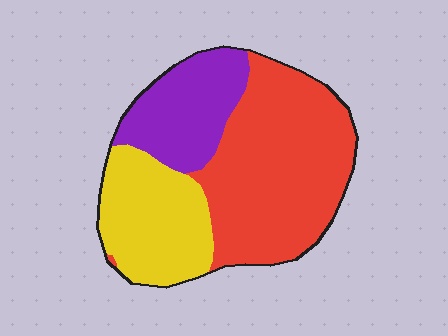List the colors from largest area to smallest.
From largest to smallest: red, yellow, purple.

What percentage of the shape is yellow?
Yellow covers around 25% of the shape.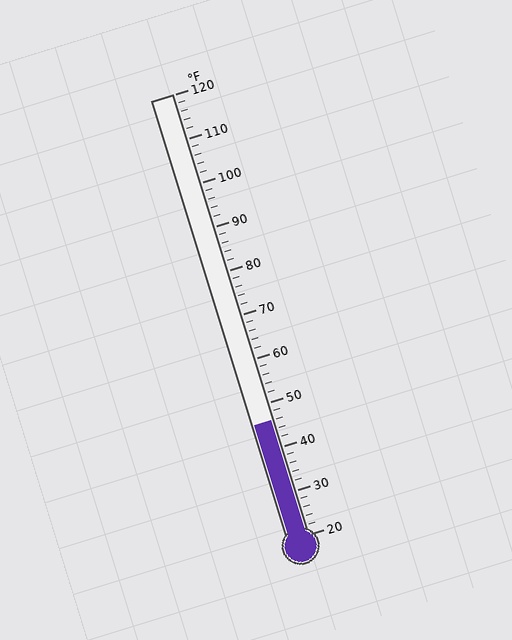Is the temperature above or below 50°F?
The temperature is below 50°F.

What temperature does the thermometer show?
The thermometer shows approximately 46°F.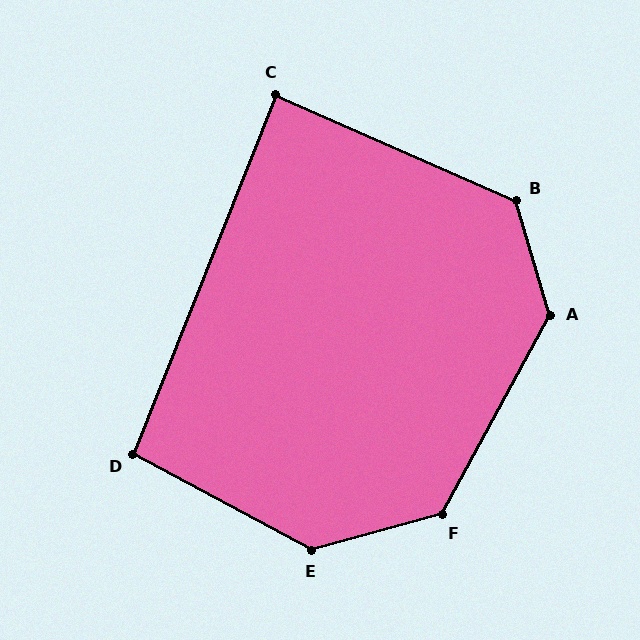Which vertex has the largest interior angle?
E, at approximately 137 degrees.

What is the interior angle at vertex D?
Approximately 97 degrees (obtuse).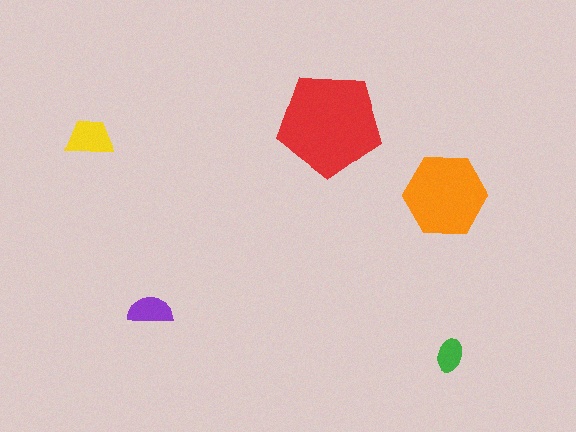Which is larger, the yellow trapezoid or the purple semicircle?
The yellow trapezoid.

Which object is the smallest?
The green ellipse.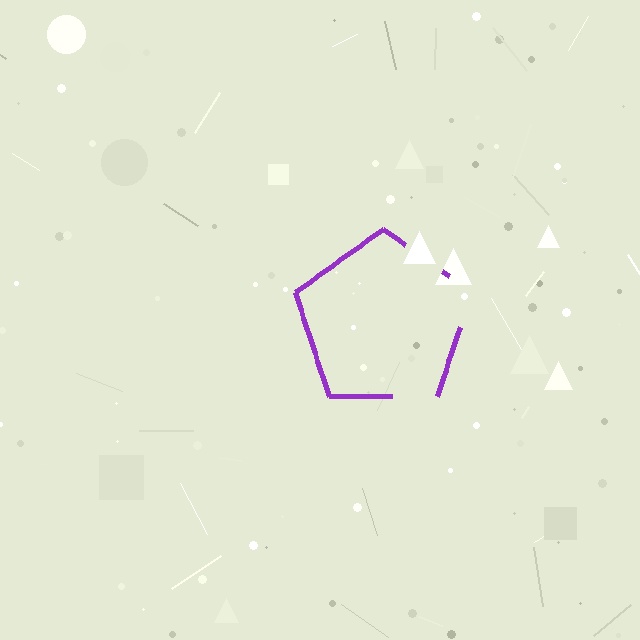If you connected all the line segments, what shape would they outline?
They would outline a pentagon.